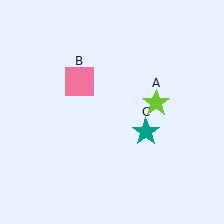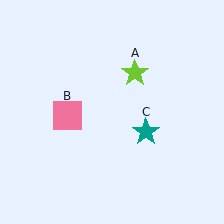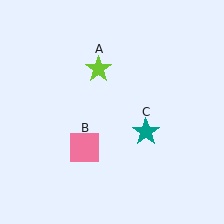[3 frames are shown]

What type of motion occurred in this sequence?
The lime star (object A), pink square (object B) rotated counterclockwise around the center of the scene.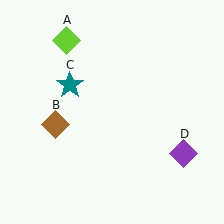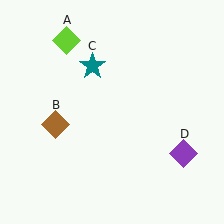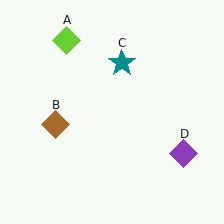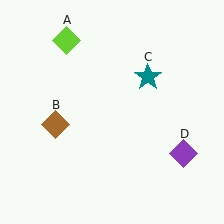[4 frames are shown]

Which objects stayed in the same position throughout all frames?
Lime diamond (object A) and brown diamond (object B) and purple diamond (object D) remained stationary.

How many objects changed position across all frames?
1 object changed position: teal star (object C).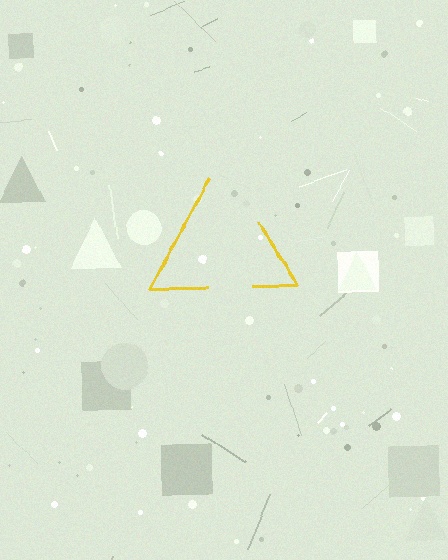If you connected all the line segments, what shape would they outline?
They would outline a triangle.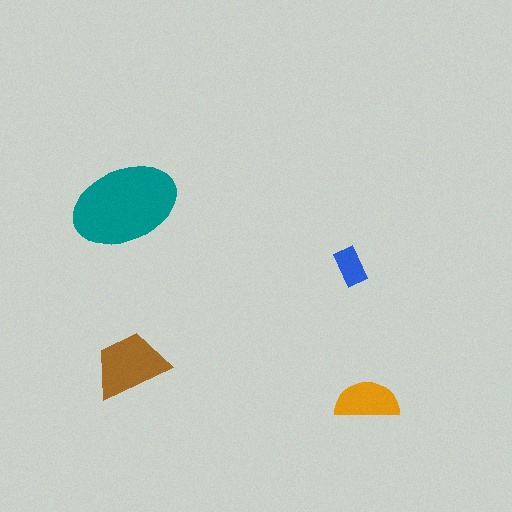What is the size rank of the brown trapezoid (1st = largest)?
2nd.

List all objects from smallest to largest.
The blue rectangle, the orange semicircle, the brown trapezoid, the teal ellipse.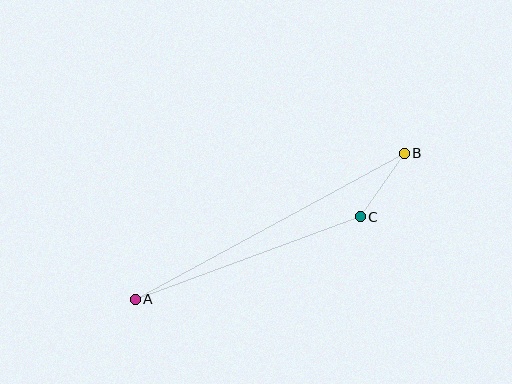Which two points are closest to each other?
Points B and C are closest to each other.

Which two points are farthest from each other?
Points A and B are farthest from each other.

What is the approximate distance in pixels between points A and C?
The distance between A and C is approximately 239 pixels.